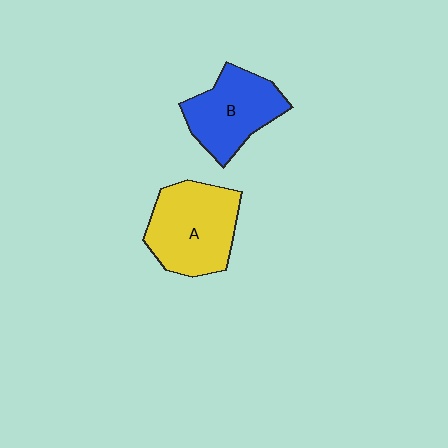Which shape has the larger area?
Shape A (yellow).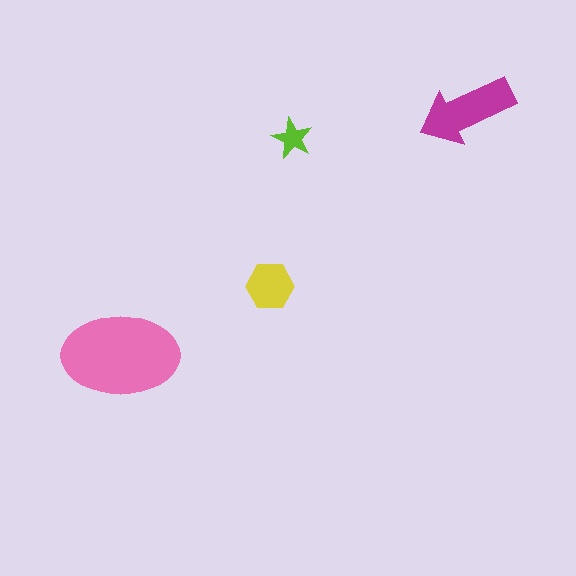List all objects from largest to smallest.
The pink ellipse, the magenta arrow, the yellow hexagon, the lime star.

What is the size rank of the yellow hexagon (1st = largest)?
3rd.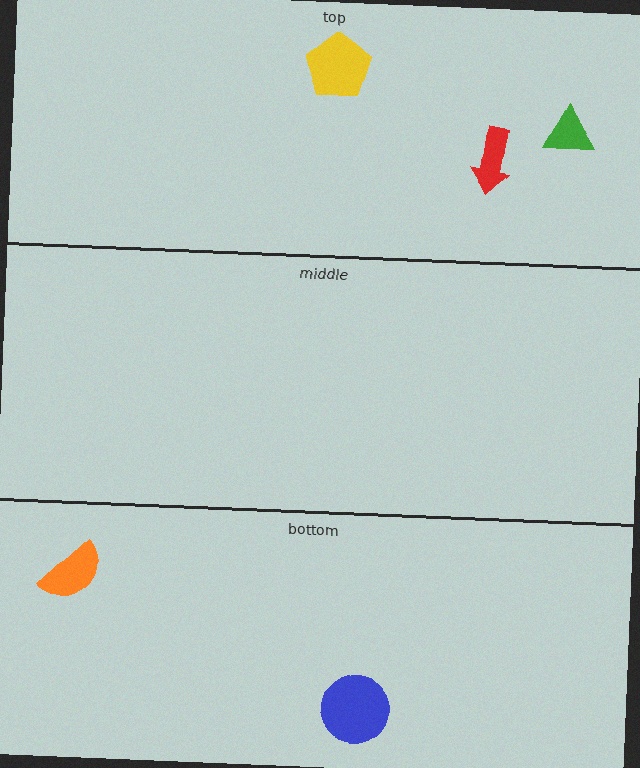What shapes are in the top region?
The green triangle, the red arrow, the yellow pentagon.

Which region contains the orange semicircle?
The bottom region.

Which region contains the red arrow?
The top region.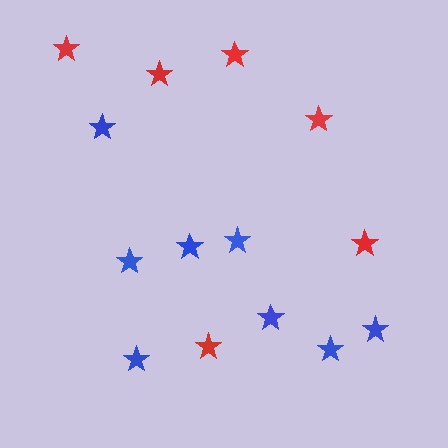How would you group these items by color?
There are 2 groups: one group of blue stars (8) and one group of red stars (6).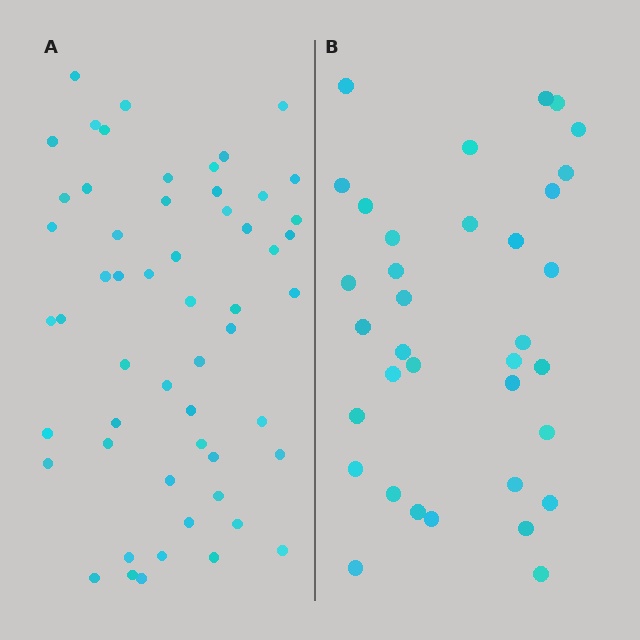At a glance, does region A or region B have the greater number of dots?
Region A (the left region) has more dots.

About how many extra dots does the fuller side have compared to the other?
Region A has approximately 20 more dots than region B.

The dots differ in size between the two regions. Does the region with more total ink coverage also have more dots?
No. Region B has more total ink coverage because its dots are larger, but region A actually contains more individual dots. Total area can be misleading — the number of items is what matters here.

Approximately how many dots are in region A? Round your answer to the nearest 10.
About 60 dots. (The exact count is 55, which rounds to 60.)